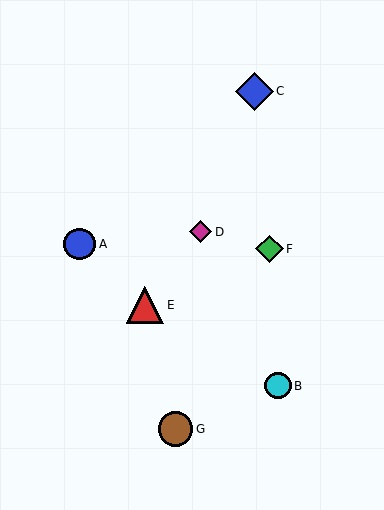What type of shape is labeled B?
Shape B is a cyan circle.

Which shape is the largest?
The red triangle (labeled E) is the largest.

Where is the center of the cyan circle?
The center of the cyan circle is at (278, 386).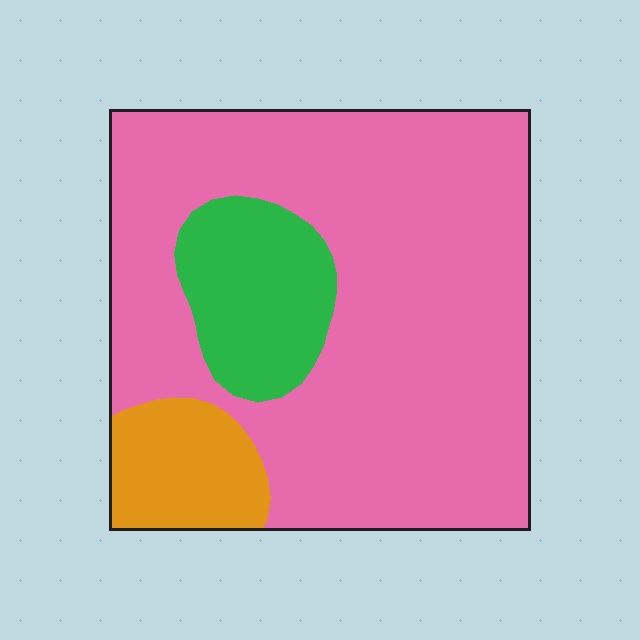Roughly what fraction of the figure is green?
Green takes up about one eighth (1/8) of the figure.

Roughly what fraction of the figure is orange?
Orange takes up about one tenth (1/10) of the figure.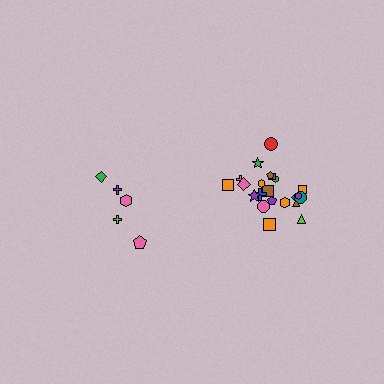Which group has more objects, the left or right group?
The right group.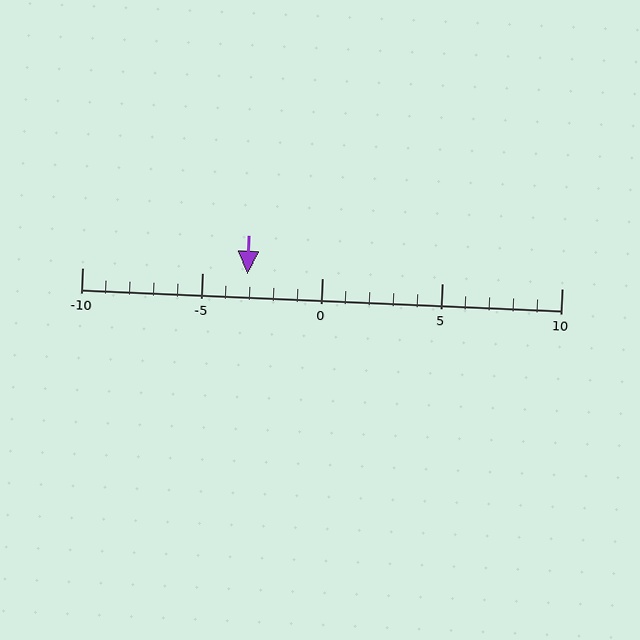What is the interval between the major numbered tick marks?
The major tick marks are spaced 5 units apart.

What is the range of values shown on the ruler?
The ruler shows values from -10 to 10.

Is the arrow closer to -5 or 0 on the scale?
The arrow is closer to -5.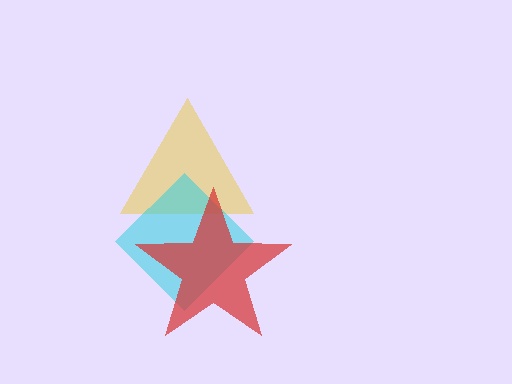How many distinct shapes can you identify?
There are 3 distinct shapes: a yellow triangle, a cyan diamond, a red star.